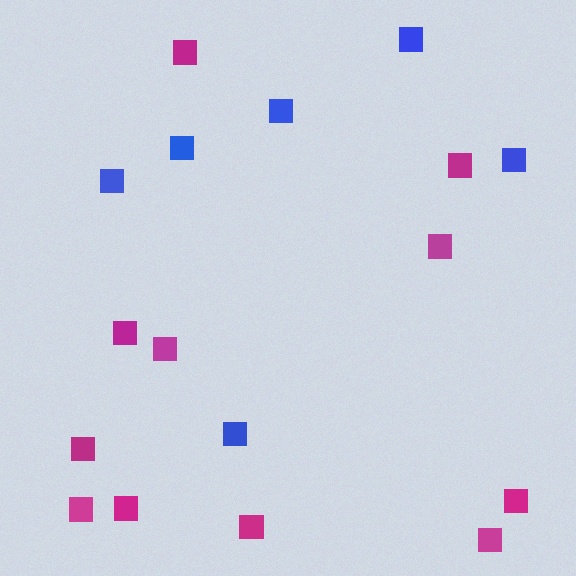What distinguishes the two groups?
There are 2 groups: one group of magenta squares (11) and one group of blue squares (6).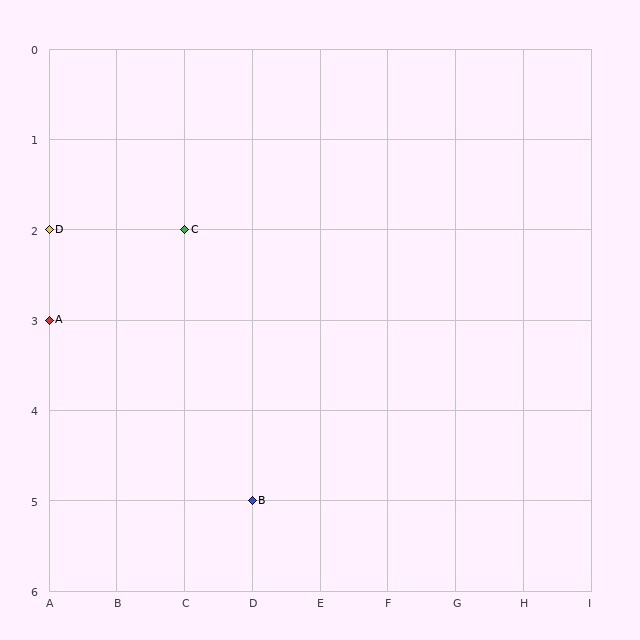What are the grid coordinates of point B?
Point B is at grid coordinates (D, 5).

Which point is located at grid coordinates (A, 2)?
Point D is at (A, 2).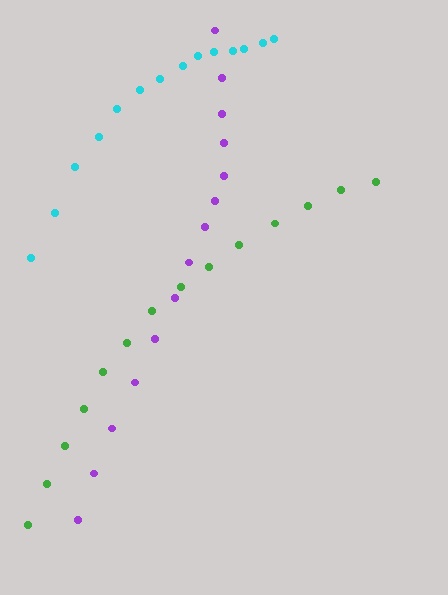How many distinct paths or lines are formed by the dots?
There are 3 distinct paths.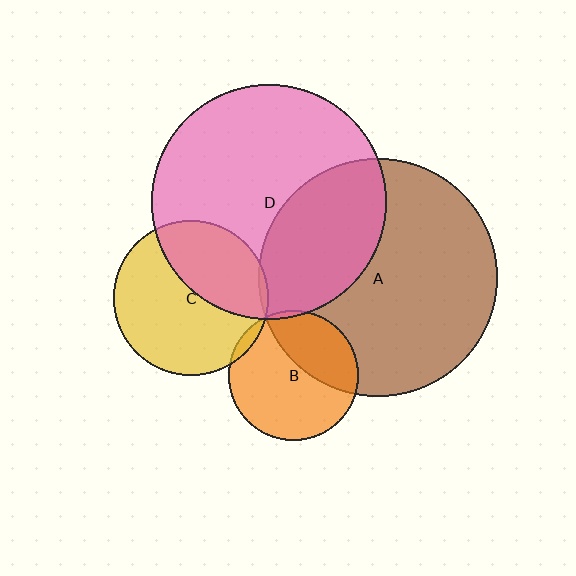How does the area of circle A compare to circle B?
Approximately 3.4 times.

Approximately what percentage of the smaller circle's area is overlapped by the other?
Approximately 5%.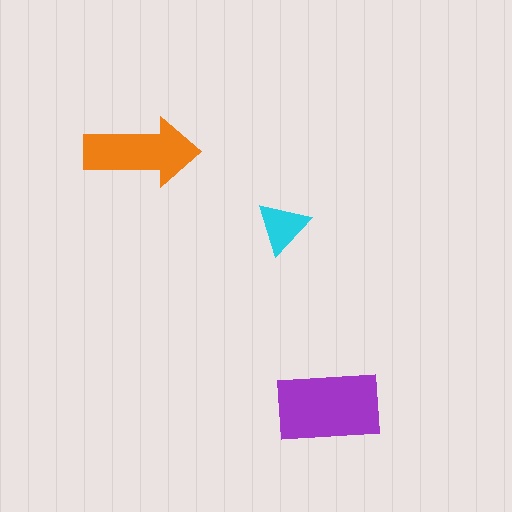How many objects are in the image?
There are 3 objects in the image.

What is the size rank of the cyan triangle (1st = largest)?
3rd.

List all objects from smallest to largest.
The cyan triangle, the orange arrow, the purple rectangle.